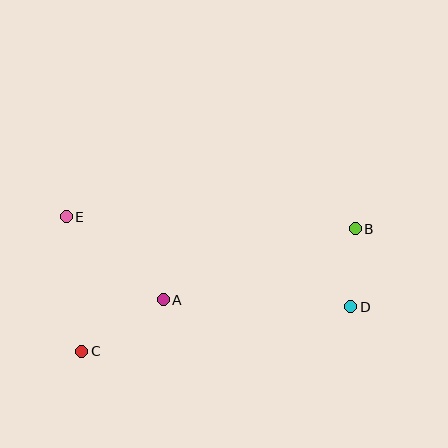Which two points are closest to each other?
Points B and D are closest to each other.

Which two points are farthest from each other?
Points B and C are farthest from each other.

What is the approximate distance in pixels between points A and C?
The distance between A and C is approximately 96 pixels.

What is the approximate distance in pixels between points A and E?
The distance between A and E is approximately 127 pixels.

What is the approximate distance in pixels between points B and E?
The distance between B and E is approximately 290 pixels.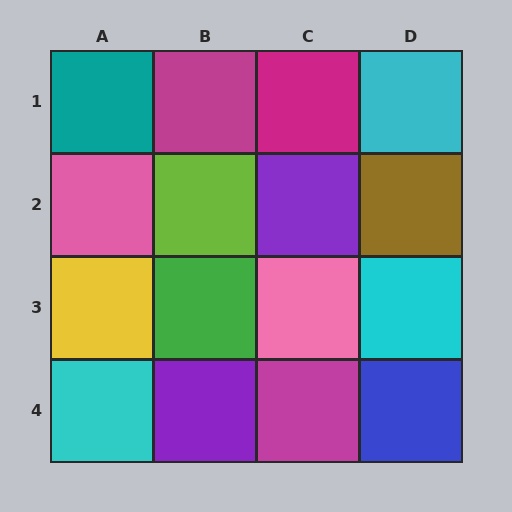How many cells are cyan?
3 cells are cyan.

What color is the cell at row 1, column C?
Magenta.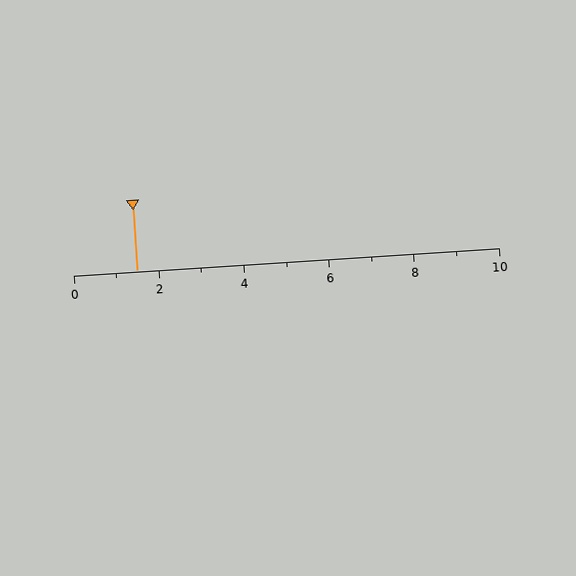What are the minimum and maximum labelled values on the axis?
The axis runs from 0 to 10.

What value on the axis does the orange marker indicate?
The marker indicates approximately 1.5.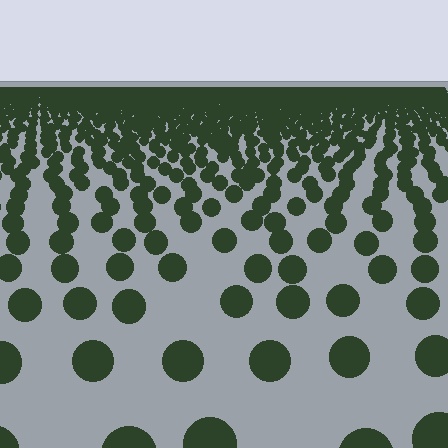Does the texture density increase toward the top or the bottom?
Density increases toward the top.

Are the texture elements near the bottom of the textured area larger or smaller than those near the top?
Larger. Near the bottom, elements are closer to the viewer and appear at a bigger on-screen size.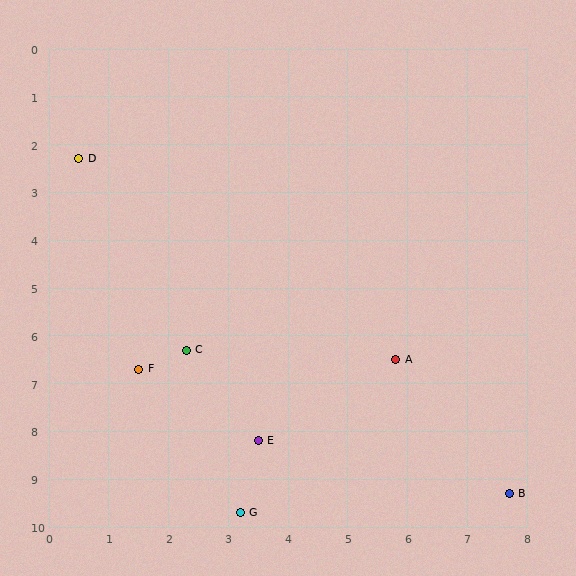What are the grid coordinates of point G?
Point G is at approximately (3.2, 9.7).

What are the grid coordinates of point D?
Point D is at approximately (0.5, 2.3).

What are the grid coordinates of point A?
Point A is at approximately (5.8, 6.5).